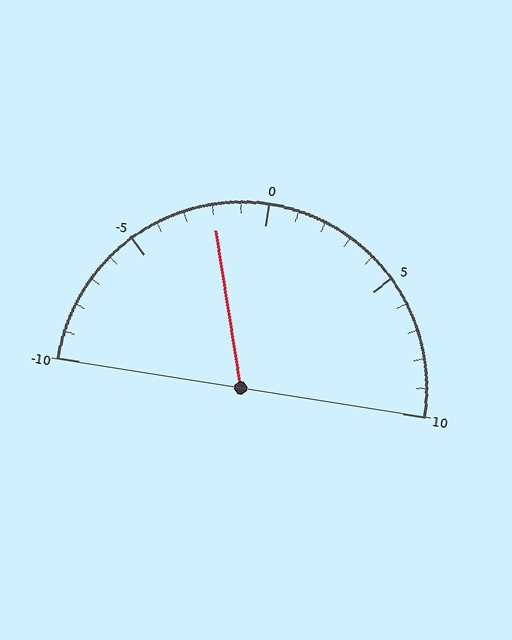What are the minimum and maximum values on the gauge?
The gauge ranges from -10 to 10.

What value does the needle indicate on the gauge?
The needle indicates approximately -2.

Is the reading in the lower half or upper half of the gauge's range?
The reading is in the lower half of the range (-10 to 10).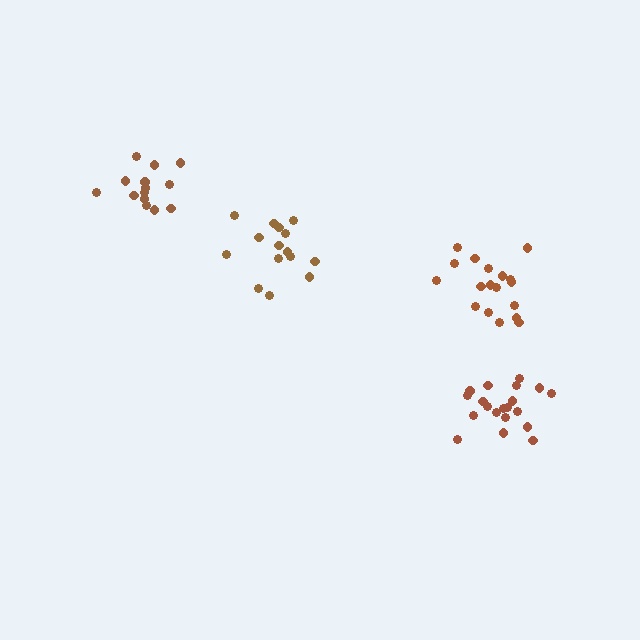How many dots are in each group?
Group 1: 15 dots, Group 2: 14 dots, Group 3: 18 dots, Group 4: 20 dots (67 total).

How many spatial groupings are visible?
There are 4 spatial groupings.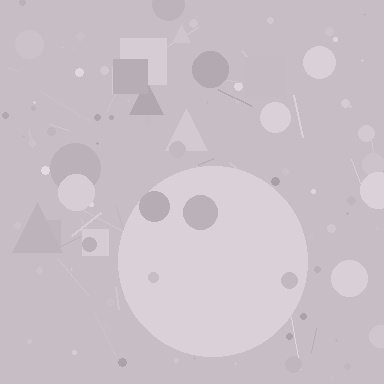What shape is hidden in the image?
A circle is hidden in the image.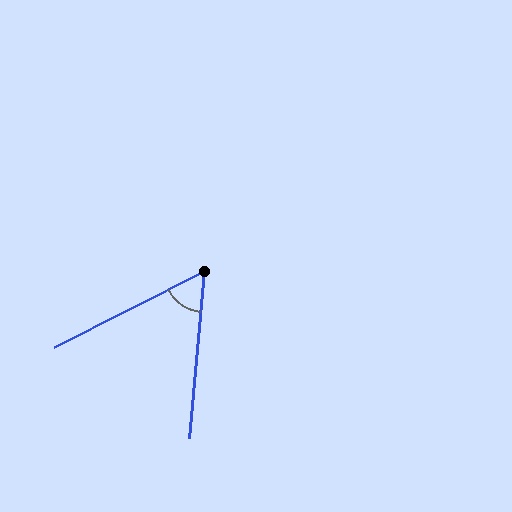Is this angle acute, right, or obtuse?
It is acute.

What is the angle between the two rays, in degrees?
Approximately 58 degrees.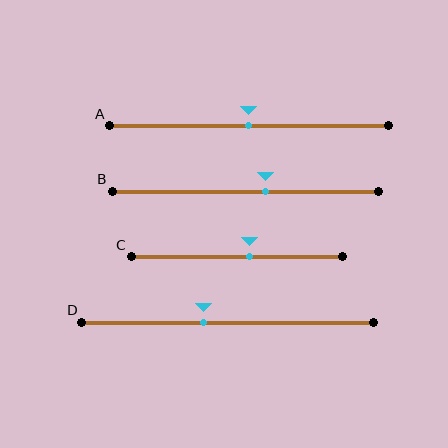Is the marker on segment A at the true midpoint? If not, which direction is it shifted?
Yes, the marker on segment A is at the true midpoint.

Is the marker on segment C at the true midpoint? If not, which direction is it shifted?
No, the marker on segment C is shifted to the right by about 6% of the segment length.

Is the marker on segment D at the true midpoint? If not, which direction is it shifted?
No, the marker on segment D is shifted to the left by about 8% of the segment length.